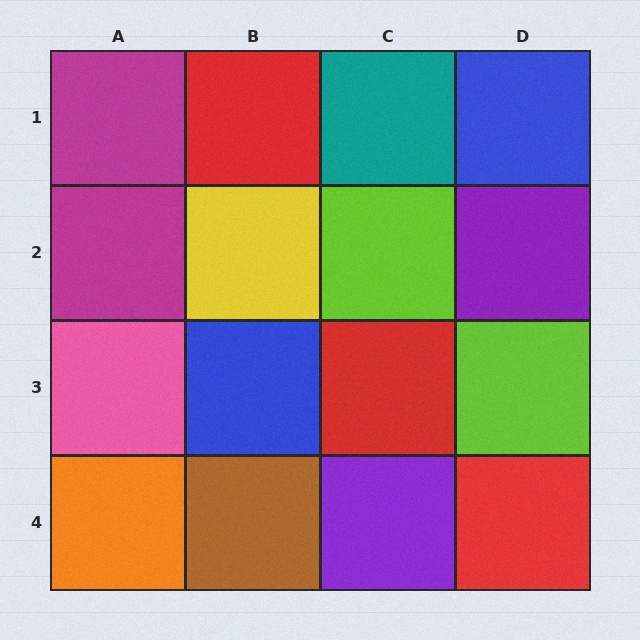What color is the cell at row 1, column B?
Red.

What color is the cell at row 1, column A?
Magenta.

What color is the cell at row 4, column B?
Brown.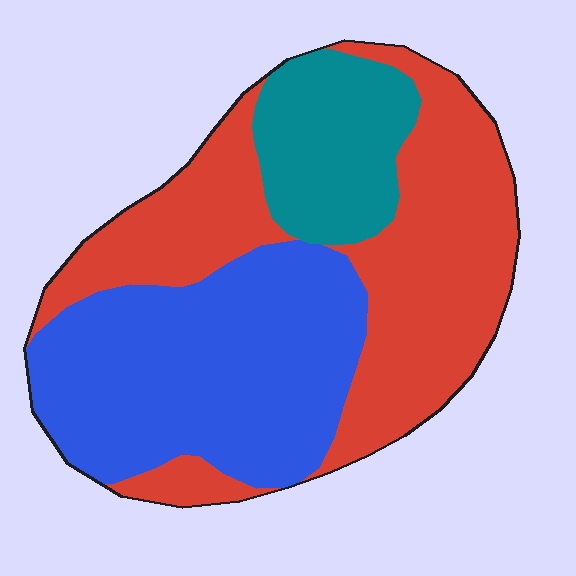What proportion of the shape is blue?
Blue covers about 40% of the shape.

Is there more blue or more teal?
Blue.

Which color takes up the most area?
Red, at roughly 45%.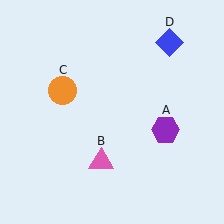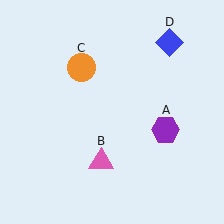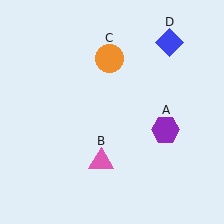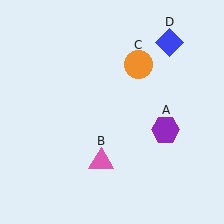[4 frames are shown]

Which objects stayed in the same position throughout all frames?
Purple hexagon (object A) and pink triangle (object B) and blue diamond (object D) remained stationary.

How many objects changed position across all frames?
1 object changed position: orange circle (object C).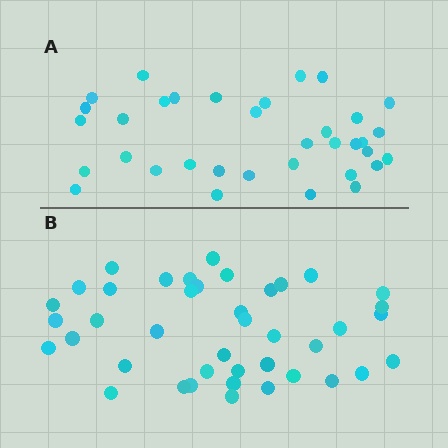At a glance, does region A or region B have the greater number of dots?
Region B (the bottom region) has more dots.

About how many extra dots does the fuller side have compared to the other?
Region B has about 6 more dots than region A.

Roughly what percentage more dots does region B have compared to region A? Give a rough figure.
About 15% more.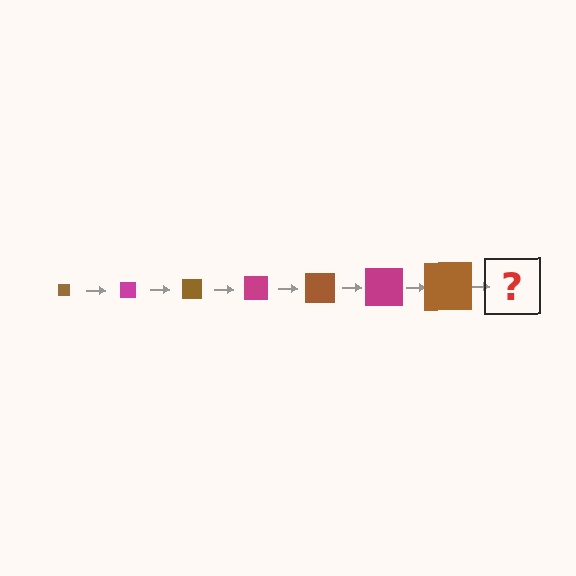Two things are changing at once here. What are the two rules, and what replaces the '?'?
The two rules are that the square grows larger each step and the color cycles through brown and magenta. The '?' should be a magenta square, larger than the previous one.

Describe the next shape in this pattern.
It should be a magenta square, larger than the previous one.